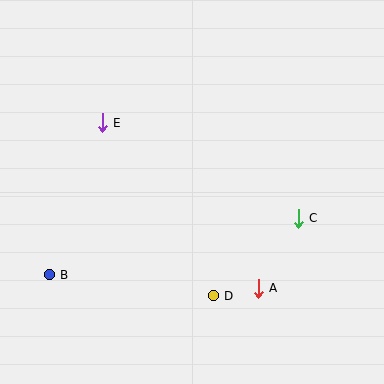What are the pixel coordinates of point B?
Point B is at (49, 275).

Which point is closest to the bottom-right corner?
Point A is closest to the bottom-right corner.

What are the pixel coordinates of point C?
Point C is at (298, 218).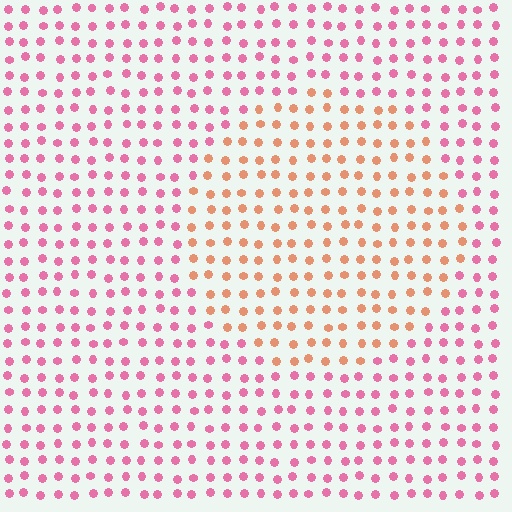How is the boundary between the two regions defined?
The boundary is defined purely by a slight shift in hue (about 46 degrees). Spacing, size, and orientation are identical on both sides.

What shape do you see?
I see a circle.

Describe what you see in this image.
The image is filled with small pink elements in a uniform arrangement. A circle-shaped region is visible where the elements are tinted to a slightly different hue, forming a subtle color boundary.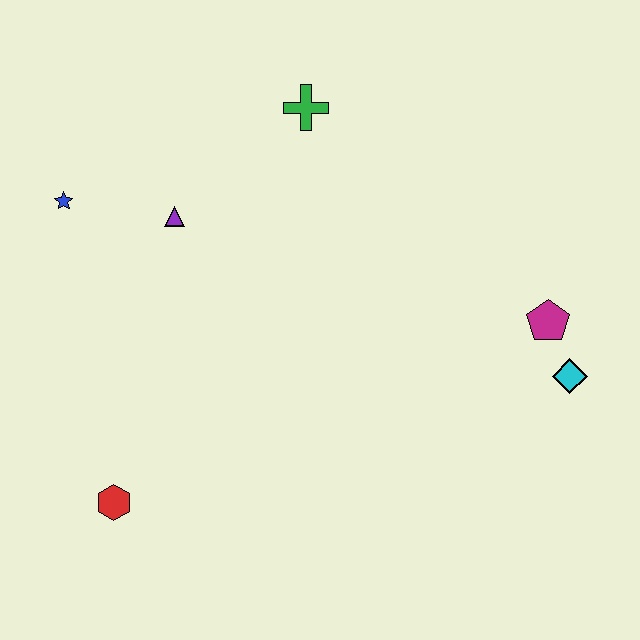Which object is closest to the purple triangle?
The blue star is closest to the purple triangle.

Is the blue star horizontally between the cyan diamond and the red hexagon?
No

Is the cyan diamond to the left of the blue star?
No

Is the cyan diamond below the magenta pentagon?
Yes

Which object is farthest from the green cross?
The red hexagon is farthest from the green cross.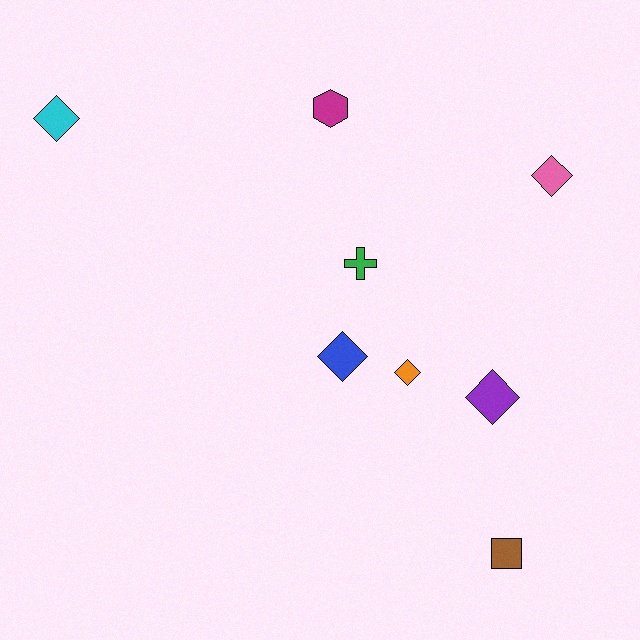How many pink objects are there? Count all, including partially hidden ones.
There is 1 pink object.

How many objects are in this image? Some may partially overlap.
There are 8 objects.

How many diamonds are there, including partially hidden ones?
There are 5 diamonds.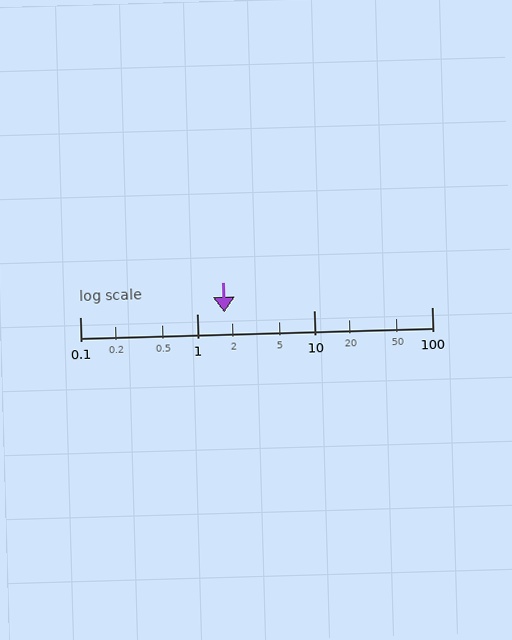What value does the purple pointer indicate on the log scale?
The pointer indicates approximately 1.7.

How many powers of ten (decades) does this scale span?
The scale spans 3 decades, from 0.1 to 100.